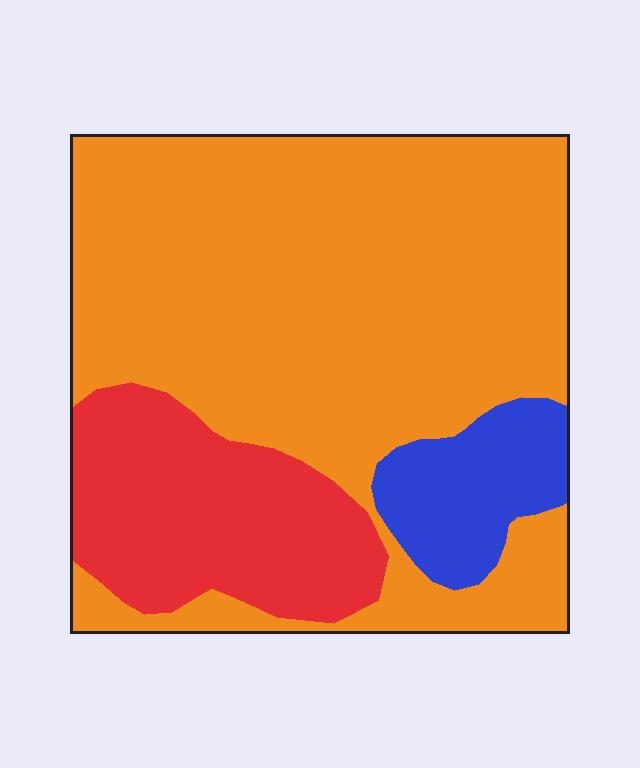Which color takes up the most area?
Orange, at roughly 70%.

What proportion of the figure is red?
Red takes up about one fifth (1/5) of the figure.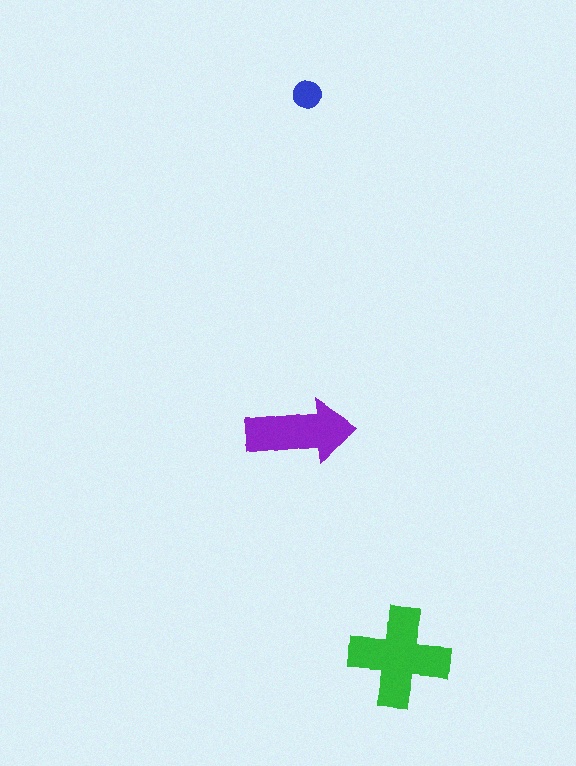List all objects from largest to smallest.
The green cross, the purple arrow, the blue circle.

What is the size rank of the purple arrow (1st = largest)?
2nd.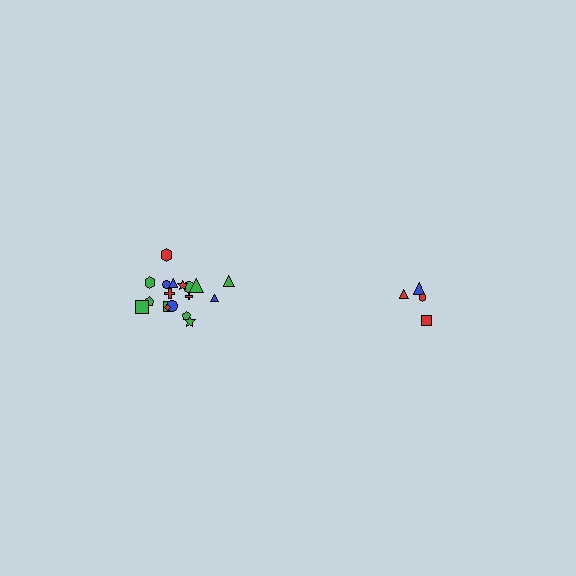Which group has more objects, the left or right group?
The left group.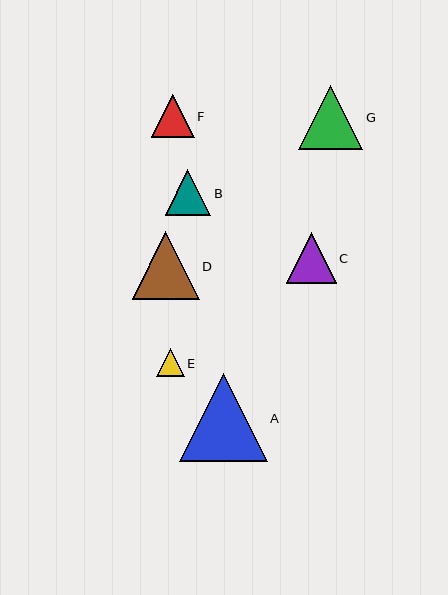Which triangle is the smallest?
Triangle E is the smallest with a size of approximately 27 pixels.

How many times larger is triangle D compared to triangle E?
Triangle D is approximately 2.4 times the size of triangle E.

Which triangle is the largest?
Triangle A is the largest with a size of approximately 88 pixels.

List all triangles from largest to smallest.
From largest to smallest: A, D, G, C, B, F, E.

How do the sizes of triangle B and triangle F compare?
Triangle B and triangle F are approximately the same size.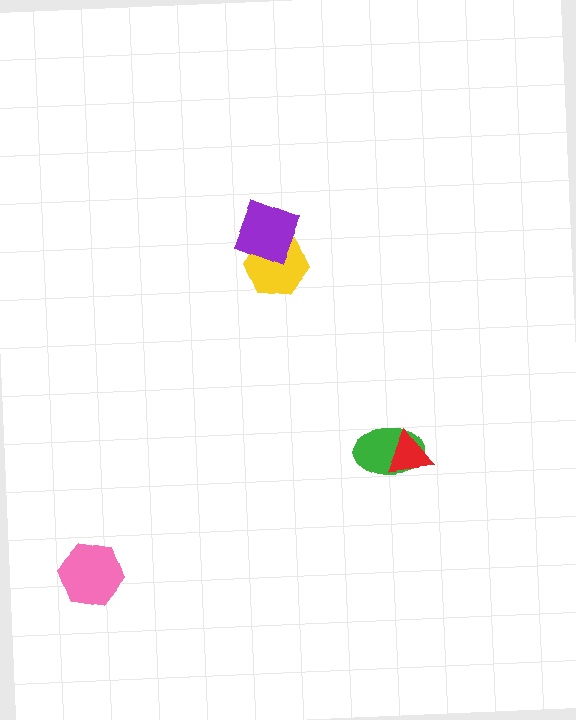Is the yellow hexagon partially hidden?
Yes, it is partially covered by another shape.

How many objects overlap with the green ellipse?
1 object overlaps with the green ellipse.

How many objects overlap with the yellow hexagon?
1 object overlaps with the yellow hexagon.